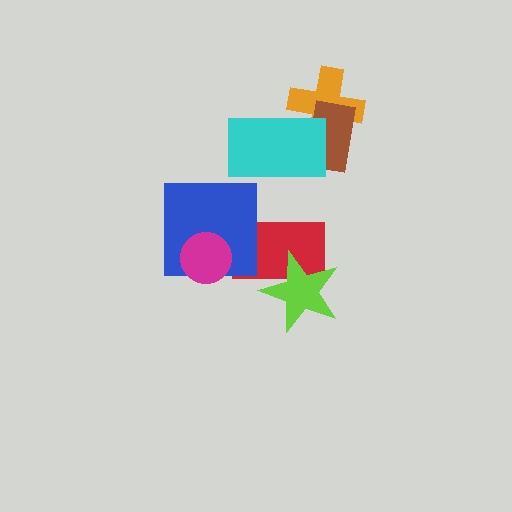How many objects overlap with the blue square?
2 objects overlap with the blue square.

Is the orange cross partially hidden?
Yes, it is partially covered by another shape.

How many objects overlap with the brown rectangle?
2 objects overlap with the brown rectangle.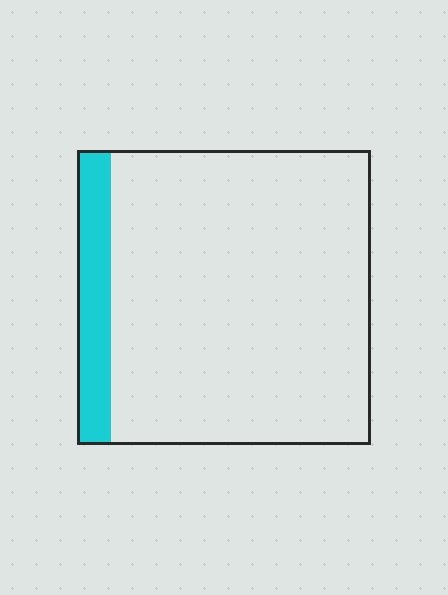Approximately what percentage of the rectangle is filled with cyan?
Approximately 10%.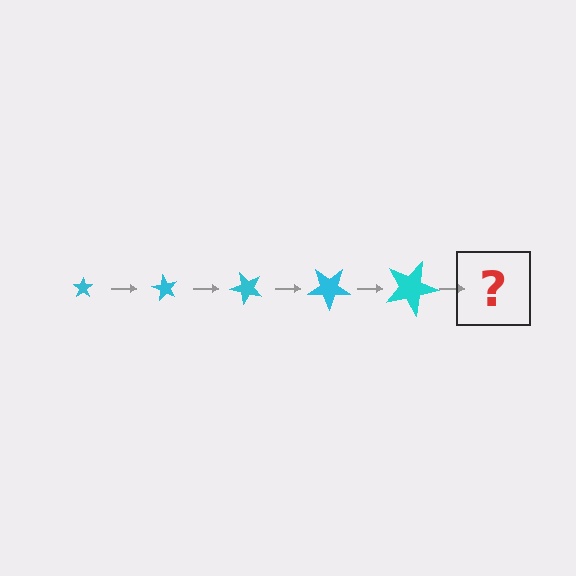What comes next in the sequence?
The next element should be a star, larger than the previous one and rotated 300 degrees from the start.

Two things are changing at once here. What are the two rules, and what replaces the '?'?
The two rules are that the star grows larger each step and it rotates 60 degrees each step. The '?' should be a star, larger than the previous one and rotated 300 degrees from the start.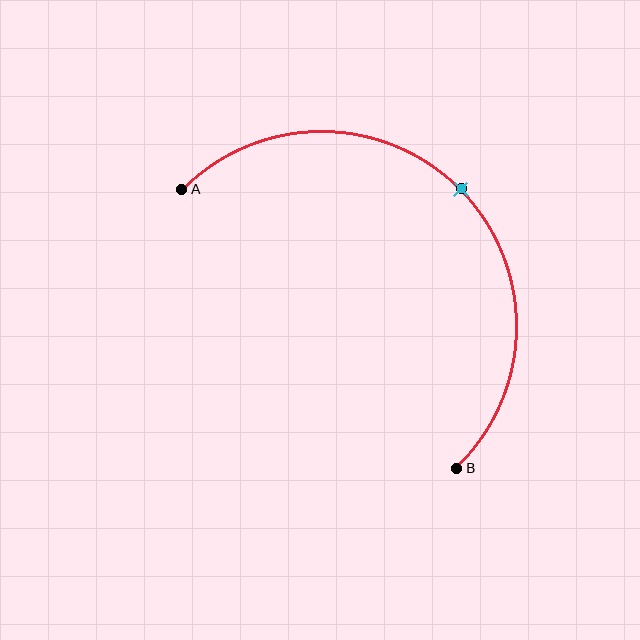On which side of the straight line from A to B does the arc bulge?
The arc bulges above and to the right of the straight line connecting A and B.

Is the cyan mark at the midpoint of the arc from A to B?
Yes. The cyan mark lies on the arc at equal arc-length from both A and B — it is the arc midpoint.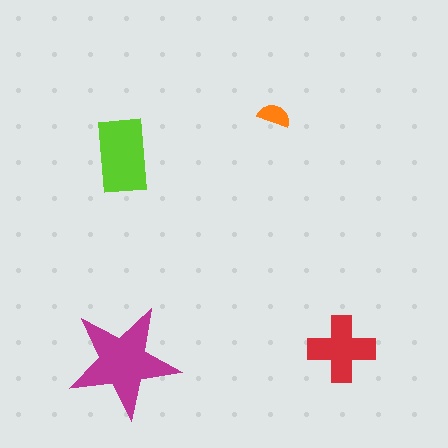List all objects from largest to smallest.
The magenta star, the lime rectangle, the red cross, the orange semicircle.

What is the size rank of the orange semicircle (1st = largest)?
4th.